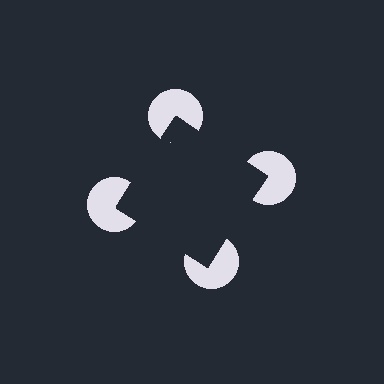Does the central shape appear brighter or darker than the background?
It typically appears slightly darker than the background, even though no actual brightness change is drawn.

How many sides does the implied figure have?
4 sides.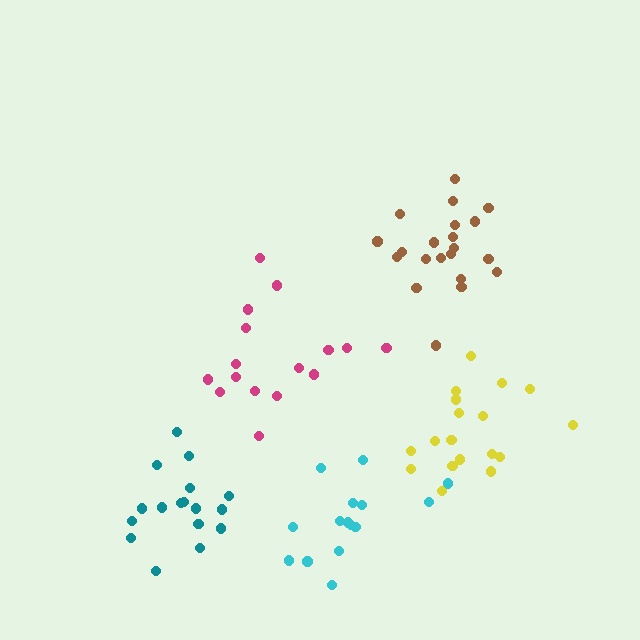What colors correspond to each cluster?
The clusters are colored: teal, yellow, brown, magenta, cyan.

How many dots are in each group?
Group 1: 17 dots, Group 2: 18 dots, Group 3: 21 dots, Group 4: 16 dots, Group 5: 15 dots (87 total).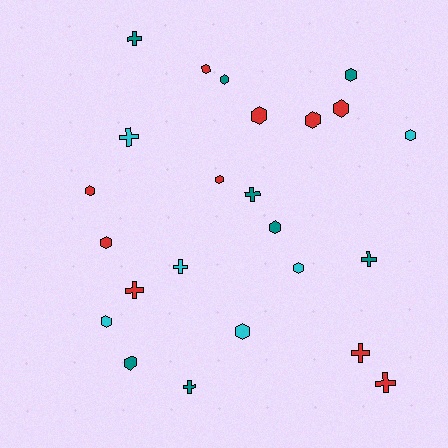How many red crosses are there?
There are 3 red crosses.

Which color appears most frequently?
Red, with 10 objects.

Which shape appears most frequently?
Hexagon, with 15 objects.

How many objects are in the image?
There are 24 objects.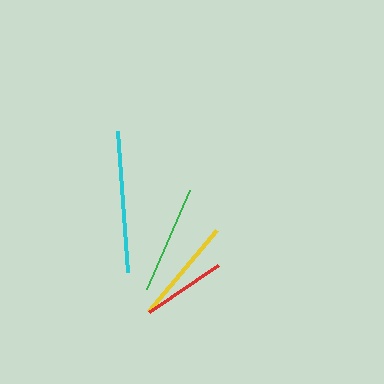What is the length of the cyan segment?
The cyan segment is approximately 142 pixels long.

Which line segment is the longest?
The cyan line is the longest at approximately 142 pixels.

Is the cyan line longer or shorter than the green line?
The cyan line is longer than the green line.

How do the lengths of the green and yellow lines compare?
The green and yellow lines are approximately the same length.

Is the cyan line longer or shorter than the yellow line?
The cyan line is longer than the yellow line.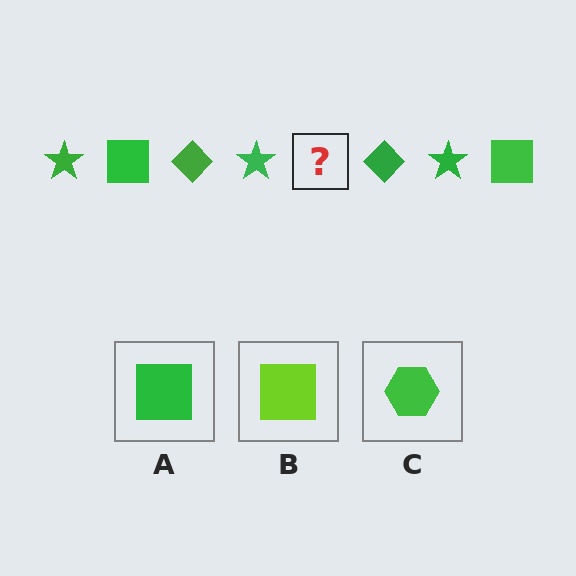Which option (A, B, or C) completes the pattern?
A.